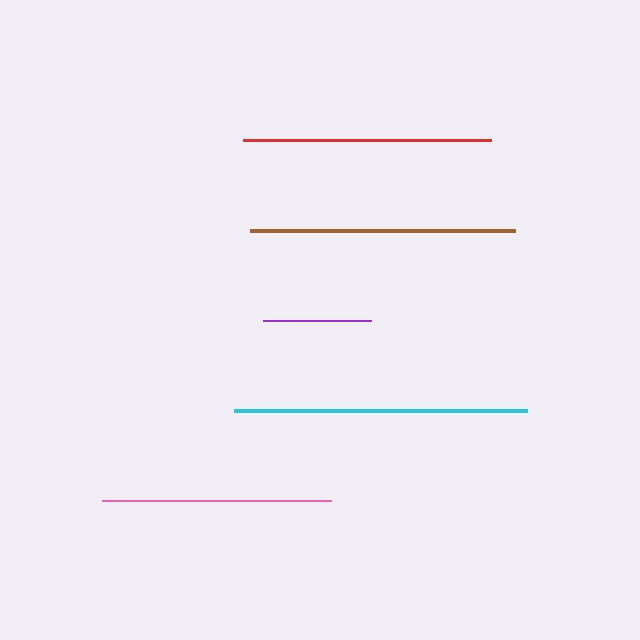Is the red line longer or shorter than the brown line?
The brown line is longer than the red line.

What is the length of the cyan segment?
The cyan segment is approximately 293 pixels long.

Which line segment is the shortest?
The purple line is the shortest at approximately 109 pixels.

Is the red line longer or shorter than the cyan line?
The cyan line is longer than the red line.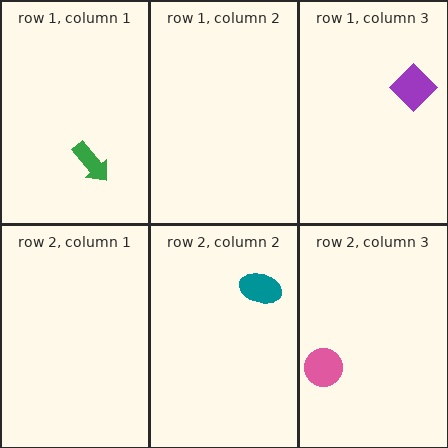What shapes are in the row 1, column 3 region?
The purple diamond.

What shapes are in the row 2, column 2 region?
The teal ellipse.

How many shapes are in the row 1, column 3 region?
1.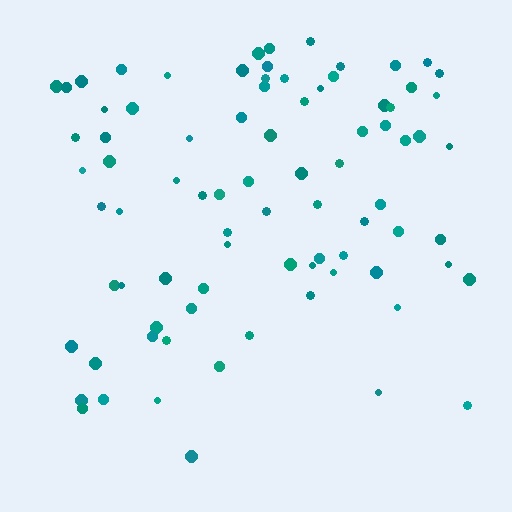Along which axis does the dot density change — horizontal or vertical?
Vertical.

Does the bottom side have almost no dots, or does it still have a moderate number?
Still a moderate number, just noticeably fewer than the top.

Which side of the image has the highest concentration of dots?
The top.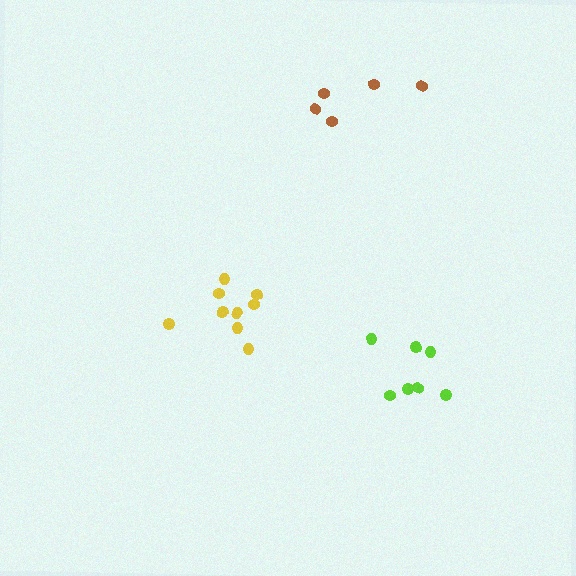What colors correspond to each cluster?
The clusters are colored: brown, lime, yellow.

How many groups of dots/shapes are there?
There are 3 groups.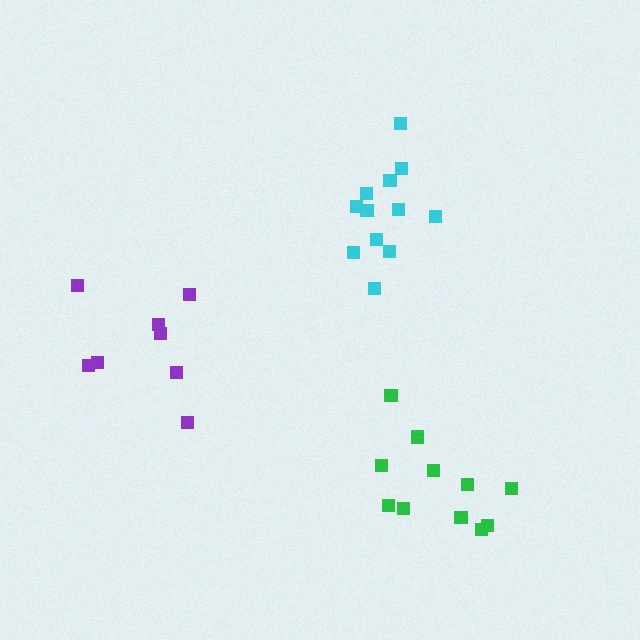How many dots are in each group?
Group 1: 13 dots, Group 2: 11 dots, Group 3: 8 dots (32 total).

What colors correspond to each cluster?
The clusters are colored: cyan, green, purple.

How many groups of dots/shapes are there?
There are 3 groups.